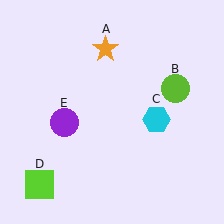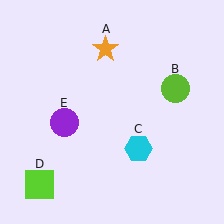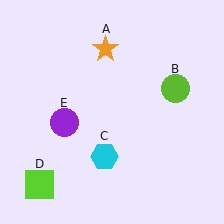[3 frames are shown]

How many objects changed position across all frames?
1 object changed position: cyan hexagon (object C).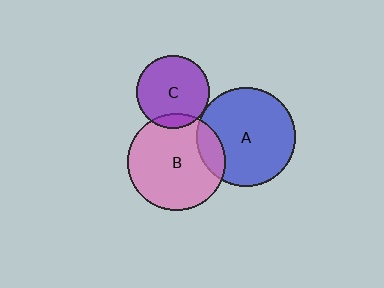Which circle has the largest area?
Circle A (blue).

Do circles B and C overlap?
Yes.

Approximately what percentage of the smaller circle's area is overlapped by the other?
Approximately 10%.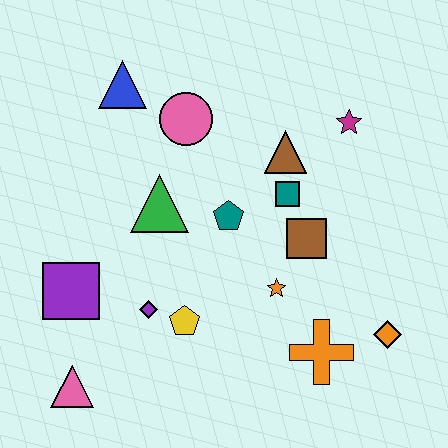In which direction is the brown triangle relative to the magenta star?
The brown triangle is to the left of the magenta star.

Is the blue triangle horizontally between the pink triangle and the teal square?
Yes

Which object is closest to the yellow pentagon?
The purple diamond is closest to the yellow pentagon.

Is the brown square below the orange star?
No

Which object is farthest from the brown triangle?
The pink triangle is farthest from the brown triangle.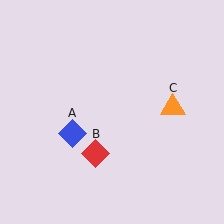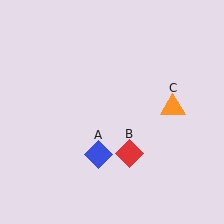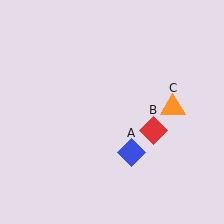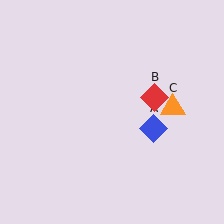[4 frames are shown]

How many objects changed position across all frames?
2 objects changed position: blue diamond (object A), red diamond (object B).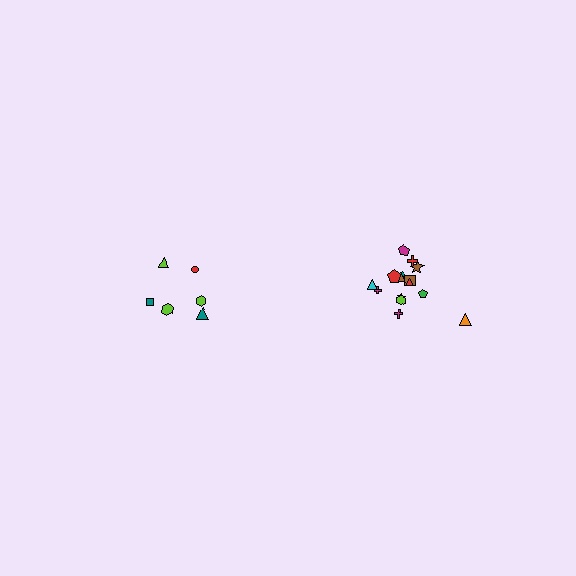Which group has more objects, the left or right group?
The right group.